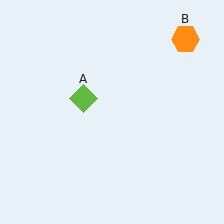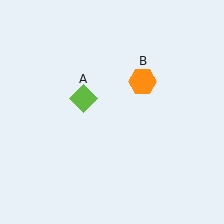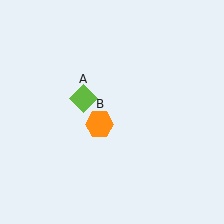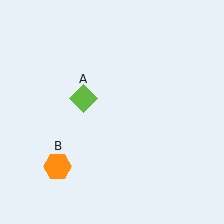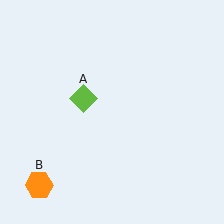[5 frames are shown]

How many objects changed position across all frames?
1 object changed position: orange hexagon (object B).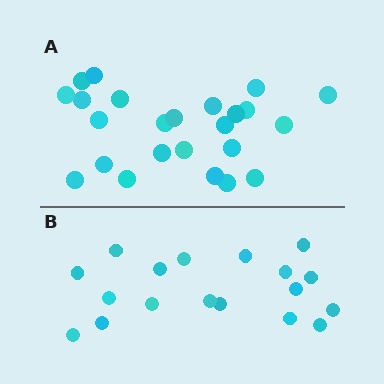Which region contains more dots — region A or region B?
Region A (the top region) has more dots.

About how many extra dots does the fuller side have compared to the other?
Region A has about 6 more dots than region B.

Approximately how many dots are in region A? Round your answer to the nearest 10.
About 20 dots. (The exact count is 24, which rounds to 20.)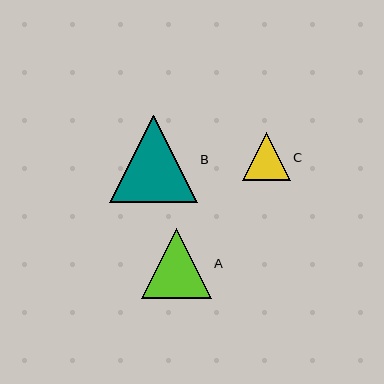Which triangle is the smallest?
Triangle C is the smallest with a size of approximately 47 pixels.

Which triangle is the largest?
Triangle B is the largest with a size of approximately 87 pixels.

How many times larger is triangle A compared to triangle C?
Triangle A is approximately 1.5 times the size of triangle C.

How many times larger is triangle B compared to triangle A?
Triangle B is approximately 1.2 times the size of triangle A.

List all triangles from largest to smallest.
From largest to smallest: B, A, C.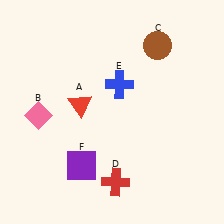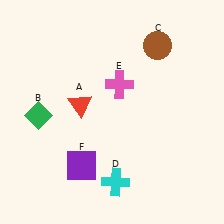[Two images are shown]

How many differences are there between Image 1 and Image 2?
There are 3 differences between the two images.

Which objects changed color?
B changed from pink to green. D changed from red to cyan. E changed from blue to pink.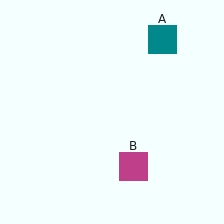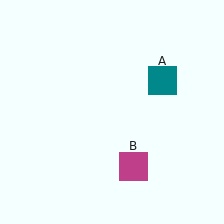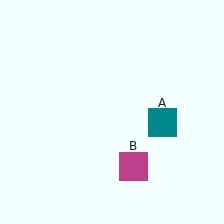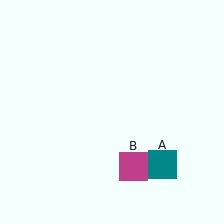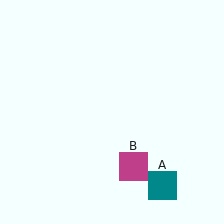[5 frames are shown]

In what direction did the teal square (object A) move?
The teal square (object A) moved down.